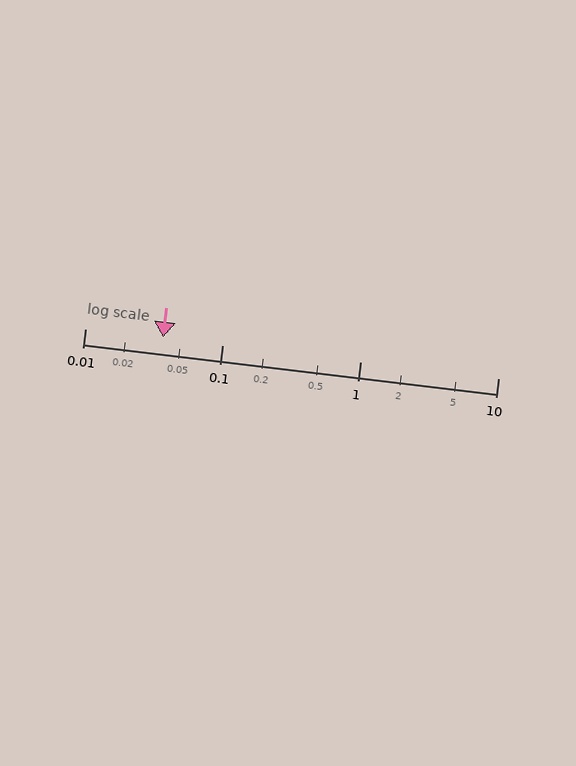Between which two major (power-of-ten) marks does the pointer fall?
The pointer is between 0.01 and 0.1.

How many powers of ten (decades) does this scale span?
The scale spans 3 decades, from 0.01 to 10.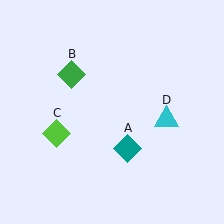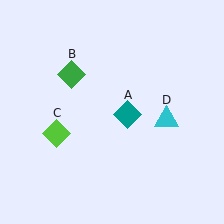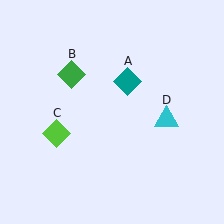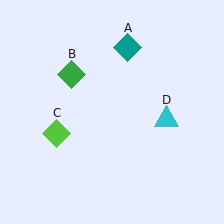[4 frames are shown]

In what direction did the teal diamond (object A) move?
The teal diamond (object A) moved up.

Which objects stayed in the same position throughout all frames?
Green diamond (object B) and lime diamond (object C) and cyan triangle (object D) remained stationary.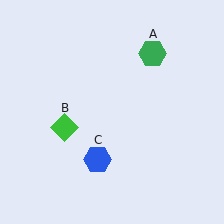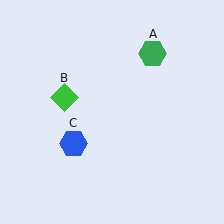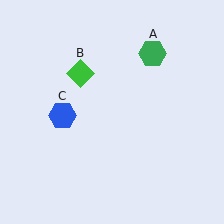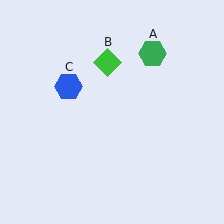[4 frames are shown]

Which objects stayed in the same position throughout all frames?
Green hexagon (object A) remained stationary.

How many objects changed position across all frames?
2 objects changed position: green diamond (object B), blue hexagon (object C).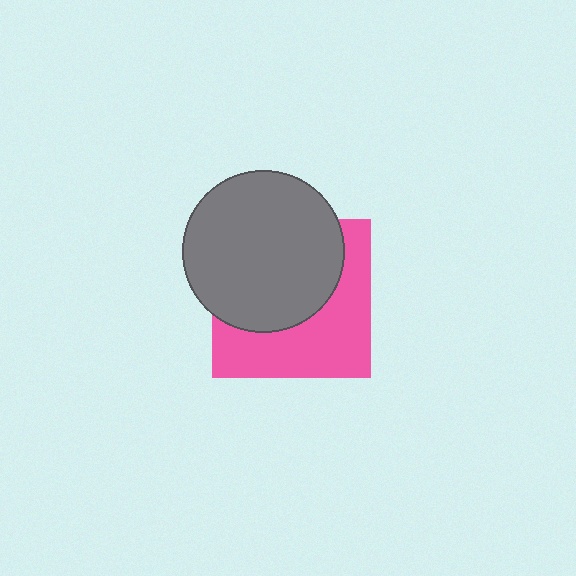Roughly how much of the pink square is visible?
About half of it is visible (roughly 47%).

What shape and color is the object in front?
The object in front is a gray circle.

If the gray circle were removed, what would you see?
You would see the complete pink square.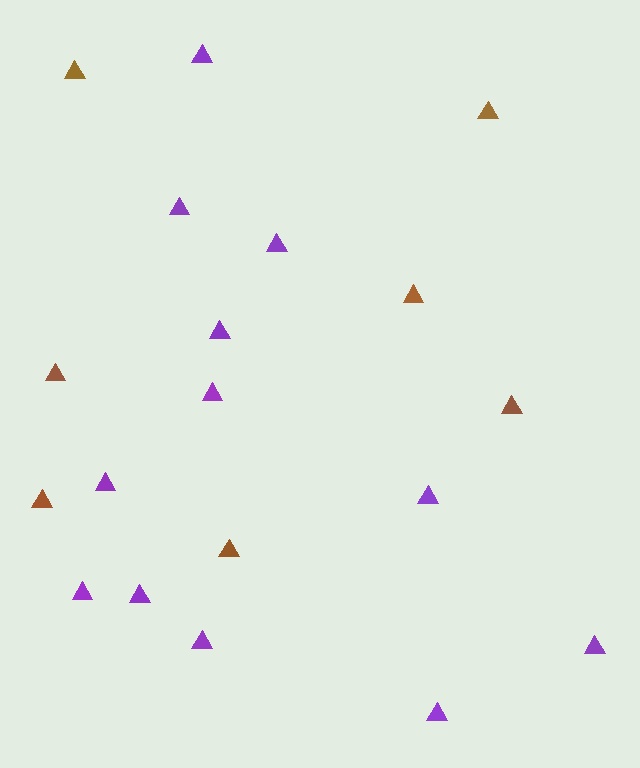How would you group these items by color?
There are 2 groups: one group of purple triangles (12) and one group of brown triangles (7).